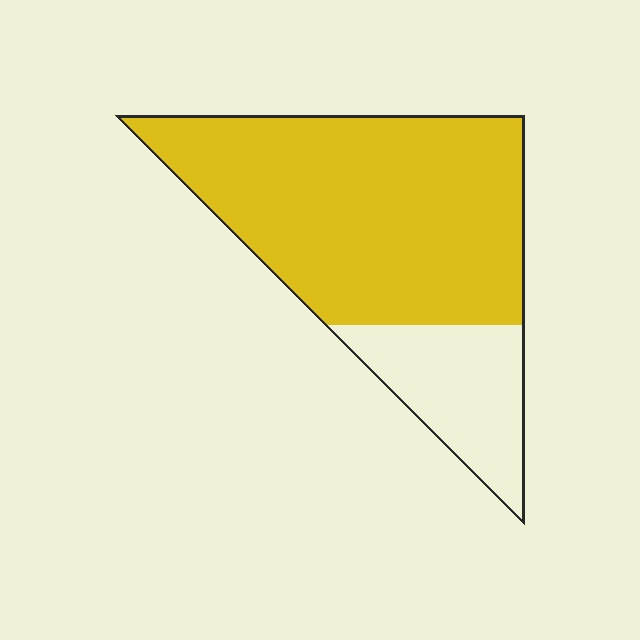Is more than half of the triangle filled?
Yes.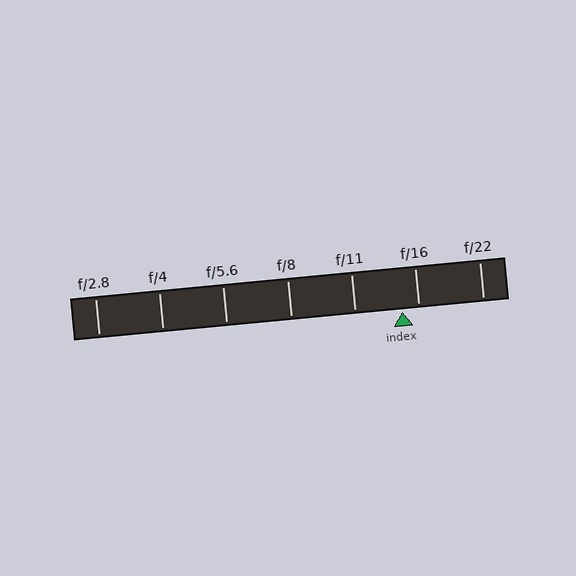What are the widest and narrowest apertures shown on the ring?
The widest aperture shown is f/2.8 and the narrowest is f/22.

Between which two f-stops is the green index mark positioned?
The index mark is between f/11 and f/16.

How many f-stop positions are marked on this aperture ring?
There are 7 f-stop positions marked.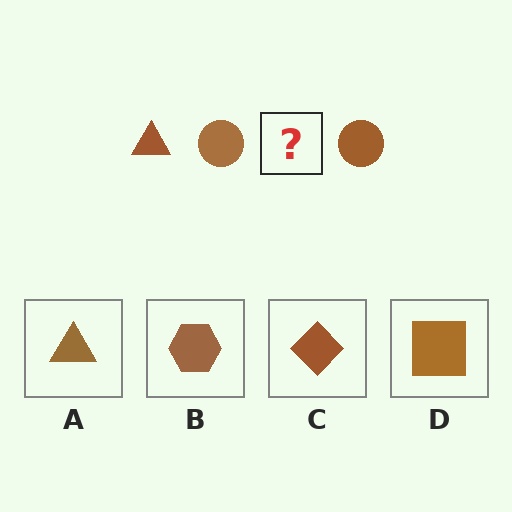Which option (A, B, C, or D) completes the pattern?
A.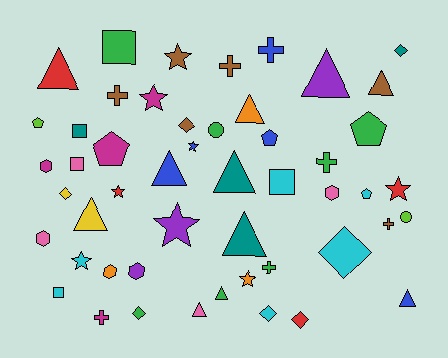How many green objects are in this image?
There are 7 green objects.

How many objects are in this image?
There are 50 objects.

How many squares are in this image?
There are 5 squares.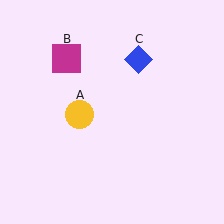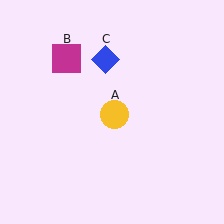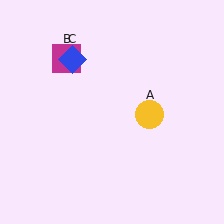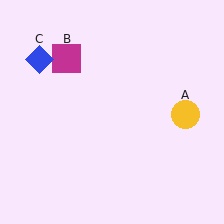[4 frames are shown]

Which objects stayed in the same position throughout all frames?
Magenta square (object B) remained stationary.